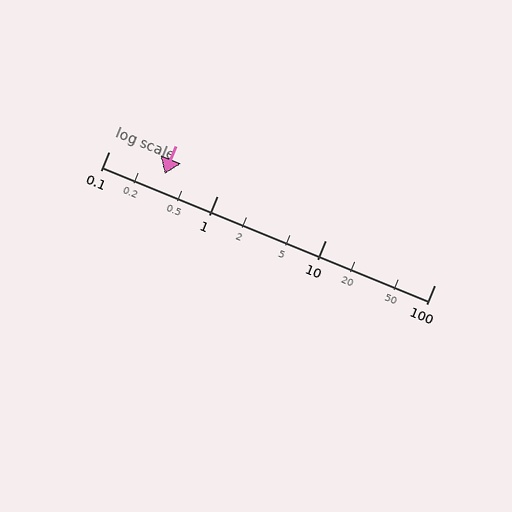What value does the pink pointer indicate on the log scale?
The pointer indicates approximately 0.33.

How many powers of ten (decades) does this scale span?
The scale spans 3 decades, from 0.1 to 100.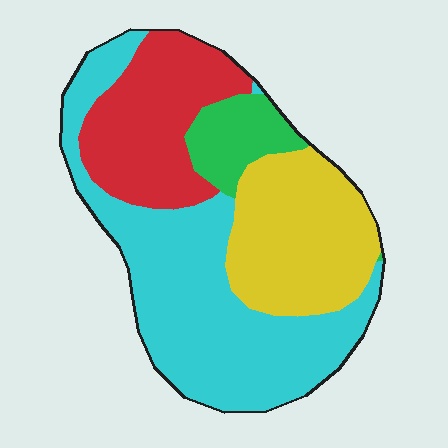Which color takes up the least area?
Green, at roughly 10%.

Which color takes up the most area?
Cyan, at roughly 45%.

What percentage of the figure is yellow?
Yellow covers about 25% of the figure.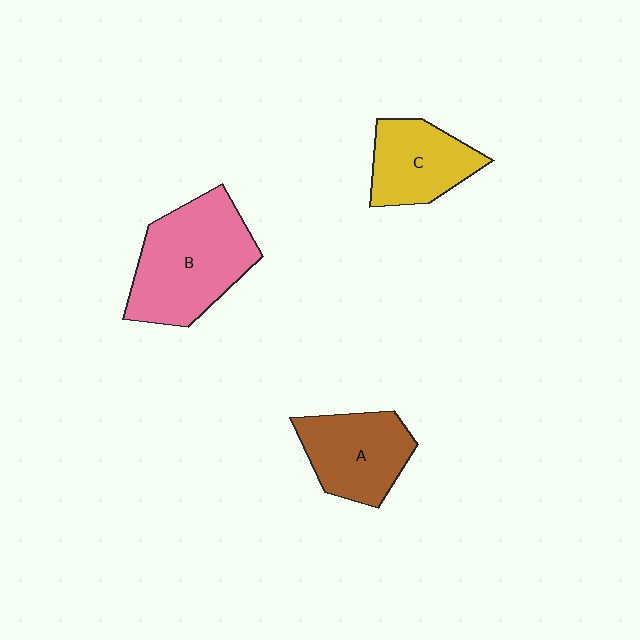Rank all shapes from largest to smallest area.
From largest to smallest: B (pink), A (brown), C (yellow).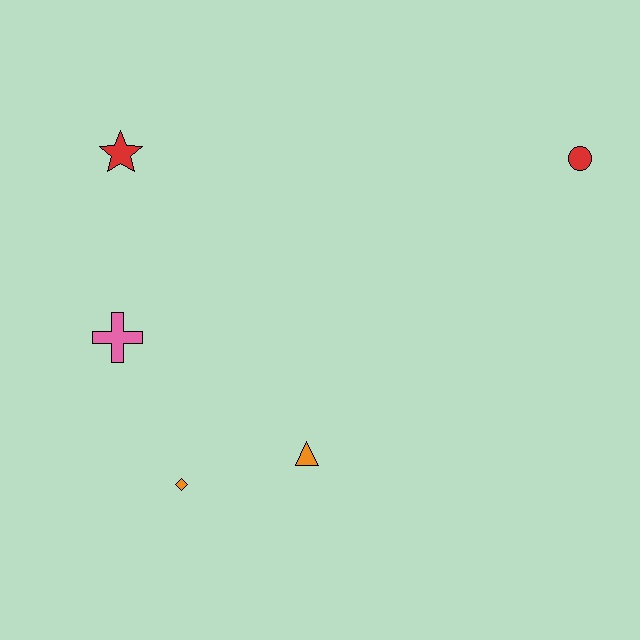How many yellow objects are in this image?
There are no yellow objects.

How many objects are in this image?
There are 5 objects.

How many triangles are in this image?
There is 1 triangle.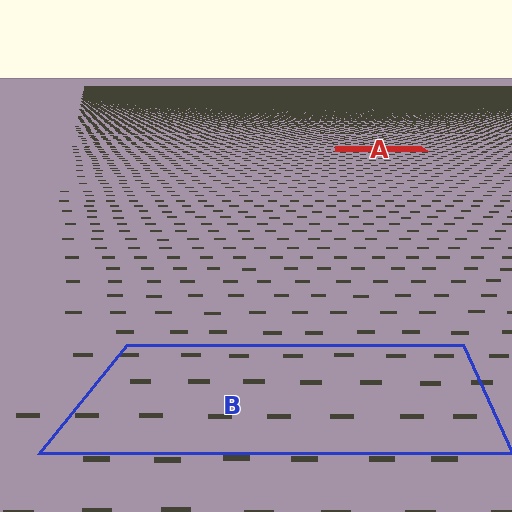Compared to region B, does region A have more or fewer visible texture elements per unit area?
Region A has more texture elements per unit area — they are packed more densely because it is farther away.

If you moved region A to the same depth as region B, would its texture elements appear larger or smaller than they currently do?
They would appear larger. At a closer depth, the same texture elements are projected at a bigger on-screen size.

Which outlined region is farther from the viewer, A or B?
Region A is farther from the viewer — the texture elements inside it appear smaller and more densely packed.